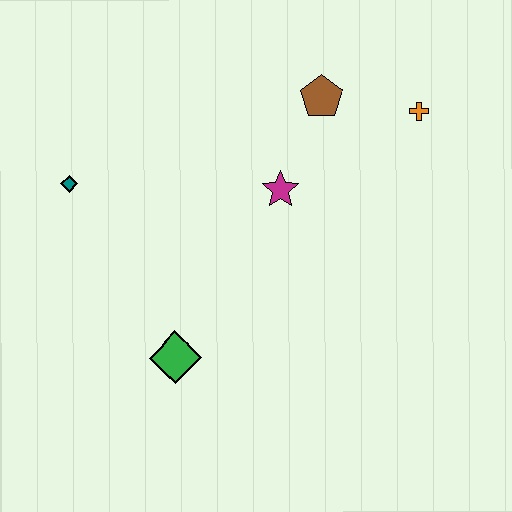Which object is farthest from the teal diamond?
The orange cross is farthest from the teal diamond.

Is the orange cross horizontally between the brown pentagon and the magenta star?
No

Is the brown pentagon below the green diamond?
No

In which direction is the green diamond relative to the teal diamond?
The green diamond is below the teal diamond.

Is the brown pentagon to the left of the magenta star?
No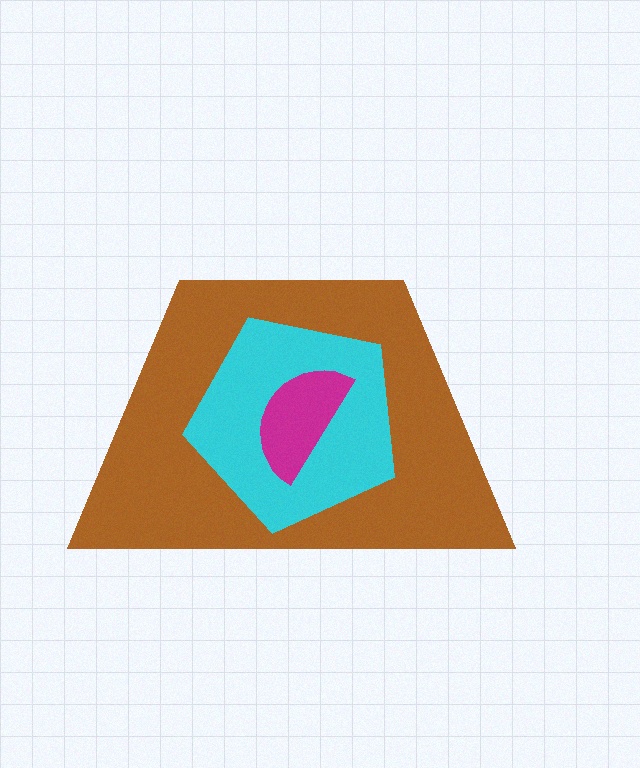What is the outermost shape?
The brown trapezoid.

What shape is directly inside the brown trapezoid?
The cyan pentagon.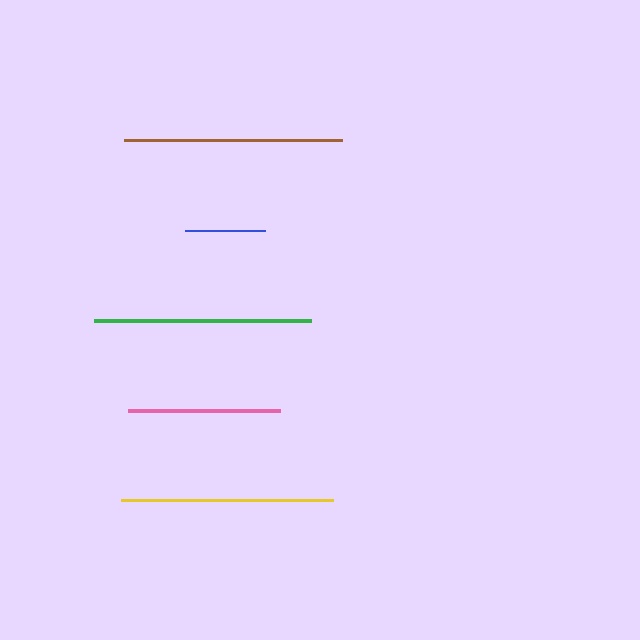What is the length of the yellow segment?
The yellow segment is approximately 212 pixels long.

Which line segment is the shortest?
The blue line is the shortest at approximately 80 pixels.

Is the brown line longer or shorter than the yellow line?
The brown line is longer than the yellow line.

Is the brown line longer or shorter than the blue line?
The brown line is longer than the blue line.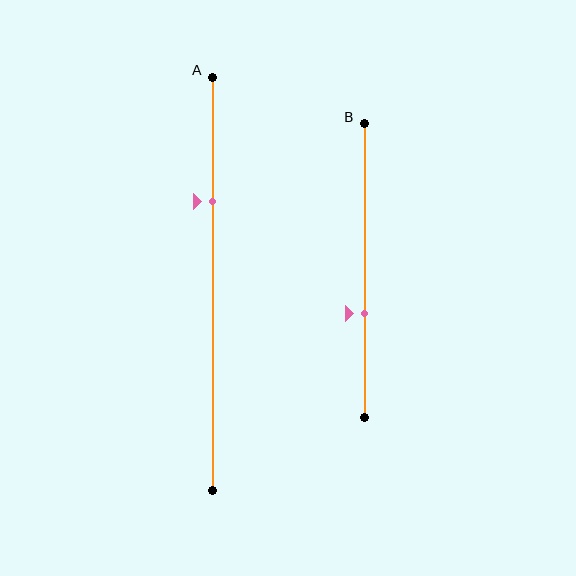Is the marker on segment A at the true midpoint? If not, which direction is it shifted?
No, the marker on segment A is shifted upward by about 20% of the segment length.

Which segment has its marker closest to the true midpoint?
Segment B has its marker closest to the true midpoint.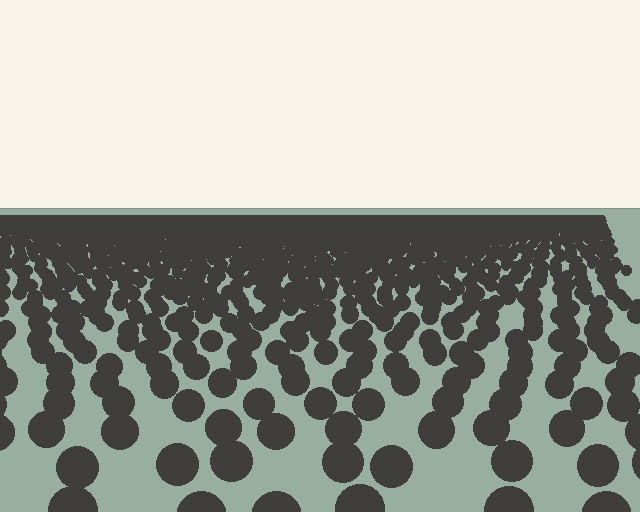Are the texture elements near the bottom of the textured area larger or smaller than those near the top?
Larger. Near the bottom, elements are closer to the viewer and appear at a bigger on-screen size.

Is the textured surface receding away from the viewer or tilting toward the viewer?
The surface is receding away from the viewer. Texture elements get smaller and denser toward the top.